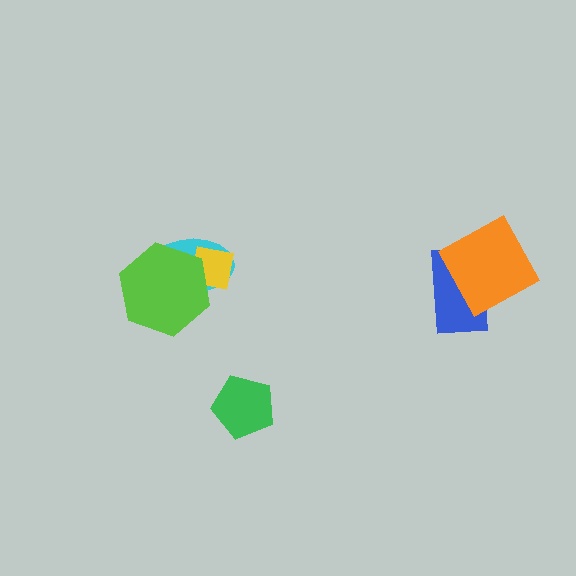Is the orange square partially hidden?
No, no other shape covers it.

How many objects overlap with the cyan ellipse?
2 objects overlap with the cyan ellipse.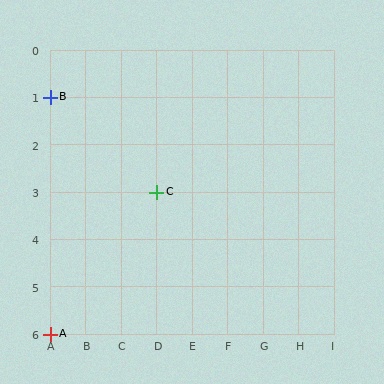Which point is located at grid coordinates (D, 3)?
Point C is at (D, 3).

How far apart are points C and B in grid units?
Points C and B are 3 columns and 2 rows apart (about 3.6 grid units diagonally).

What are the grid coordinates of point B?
Point B is at grid coordinates (A, 1).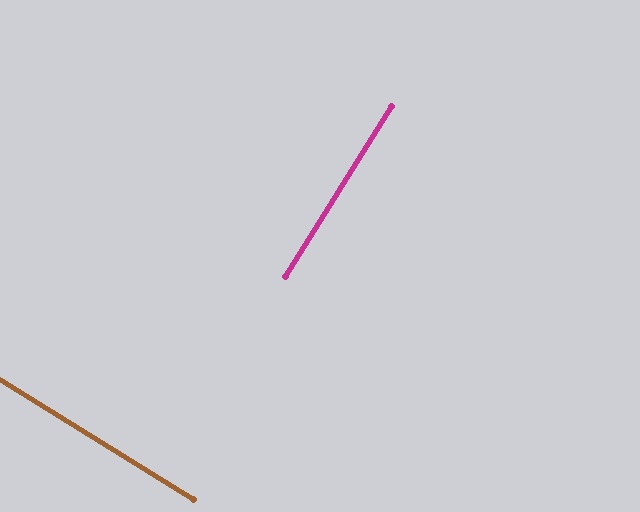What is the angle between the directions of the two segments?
Approximately 90 degrees.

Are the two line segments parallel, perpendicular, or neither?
Perpendicular — they meet at approximately 90°.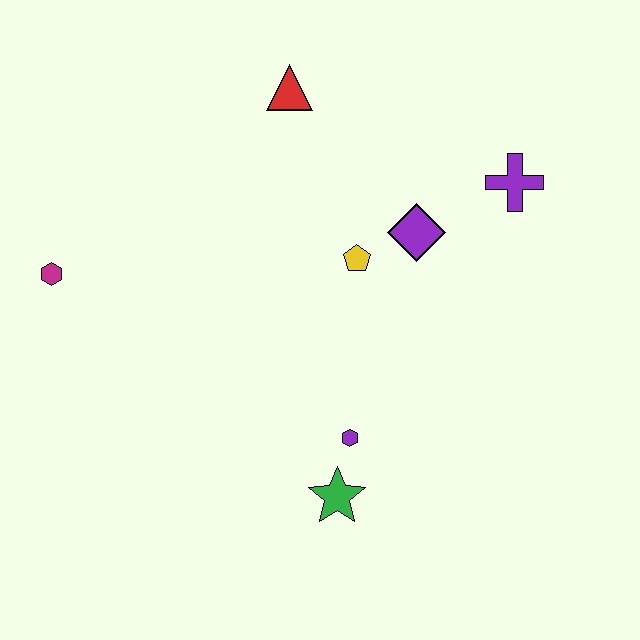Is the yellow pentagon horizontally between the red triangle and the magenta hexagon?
No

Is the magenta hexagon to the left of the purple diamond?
Yes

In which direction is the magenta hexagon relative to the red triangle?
The magenta hexagon is to the left of the red triangle.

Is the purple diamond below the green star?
No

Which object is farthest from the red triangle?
The green star is farthest from the red triangle.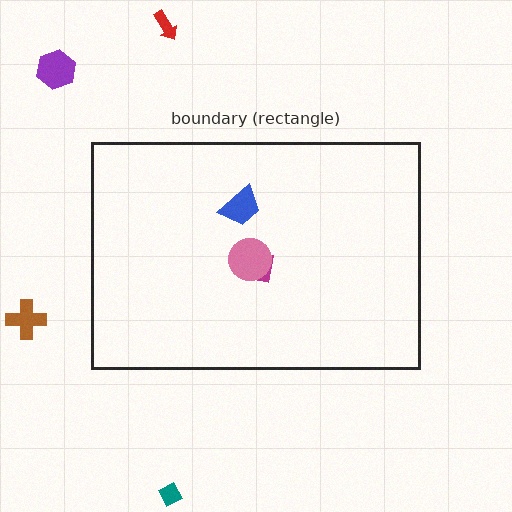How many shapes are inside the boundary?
3 inside, 4 outside.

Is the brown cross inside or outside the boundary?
Outside.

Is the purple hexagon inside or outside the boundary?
Outside.